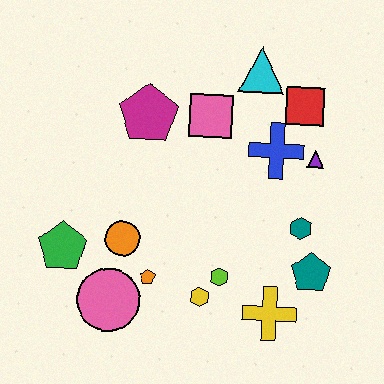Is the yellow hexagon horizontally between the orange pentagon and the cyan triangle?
Yes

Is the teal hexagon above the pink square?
No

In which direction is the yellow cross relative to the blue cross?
The yellow cross is below the blue cross.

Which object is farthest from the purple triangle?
The green pentagon is farthest from the purple triangle.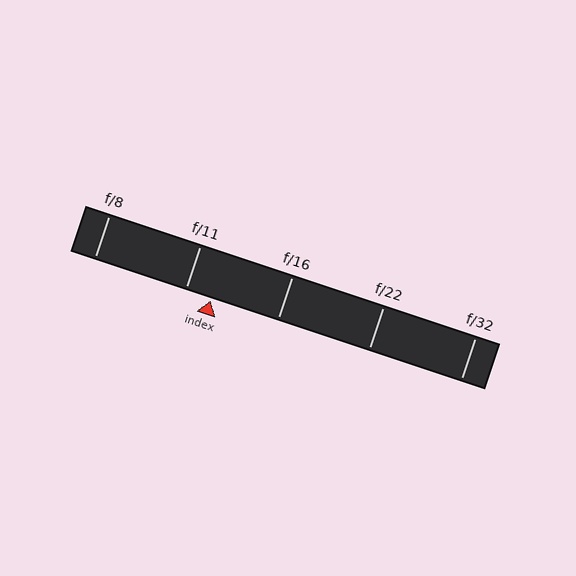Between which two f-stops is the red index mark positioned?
The index mark is between f/11 and f/16.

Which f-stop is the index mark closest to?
The index mark is closest to f/11.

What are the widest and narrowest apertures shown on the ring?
The widest aperture shown is f/8 and the narrowest is f/32.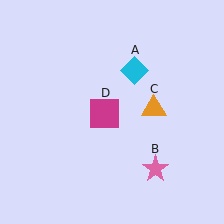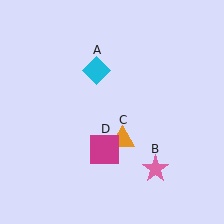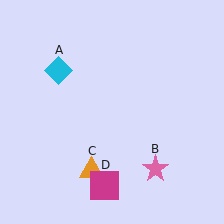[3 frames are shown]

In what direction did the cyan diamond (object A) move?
The cyan diamond (object A) moved left.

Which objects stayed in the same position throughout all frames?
Pink star (object B) remained stationary.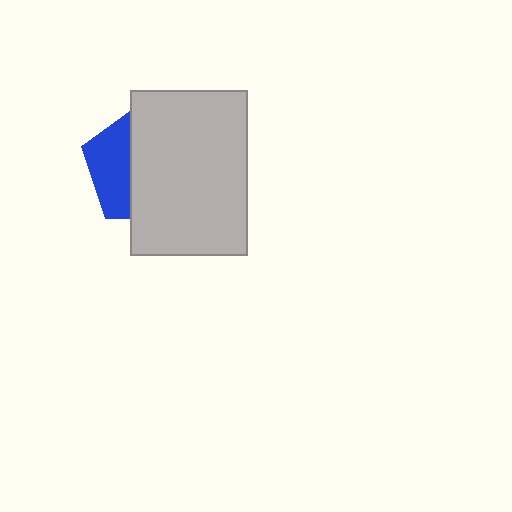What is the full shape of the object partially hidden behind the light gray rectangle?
The partially hidden object is a blue pentagon.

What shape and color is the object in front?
The object in front is a light gray rectangle.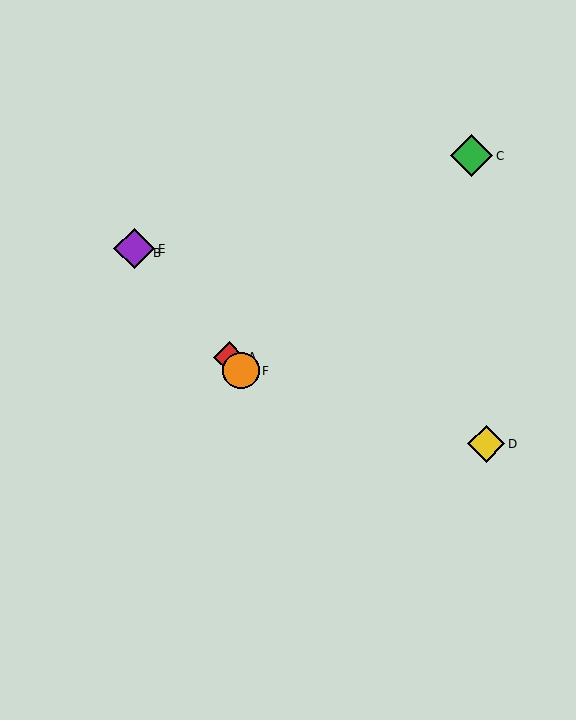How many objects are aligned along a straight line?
4 objects (A, B, E, F) are aligned along a straight line.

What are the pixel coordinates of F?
Object F is at (241, 371).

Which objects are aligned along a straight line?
Objects A, B, E, F are aligned along a straight line.